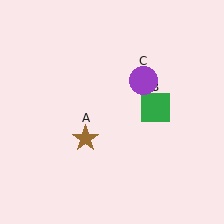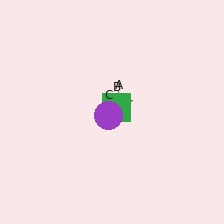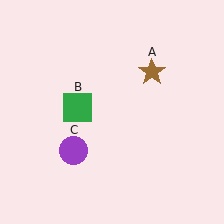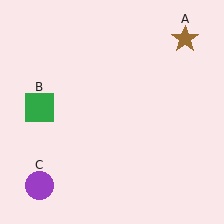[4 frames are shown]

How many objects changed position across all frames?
3 objects changed position: brown star (object A), green square (object B), purple circle (object C).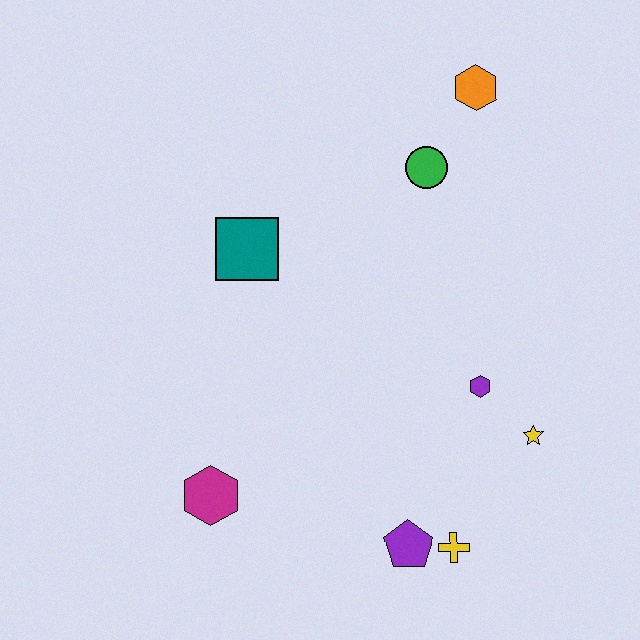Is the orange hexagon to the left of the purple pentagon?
No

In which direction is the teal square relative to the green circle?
The teal square is to the left of the green circle.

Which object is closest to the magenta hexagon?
The purple pentagon is closest to the magenta hexagon.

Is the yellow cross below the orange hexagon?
Yes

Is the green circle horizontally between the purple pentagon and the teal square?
No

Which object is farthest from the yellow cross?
The orange hexagon is farthest from the yellow cross.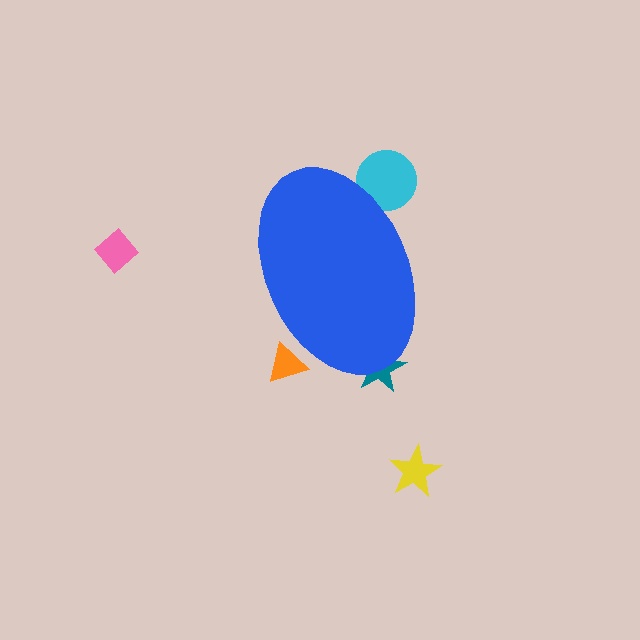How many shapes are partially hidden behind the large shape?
3 shapes are partially hidden.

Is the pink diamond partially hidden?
No, the pink diamond is fully visible.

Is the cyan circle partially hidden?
Yes, the cyan circle is partially hidden behind the blue ellipse.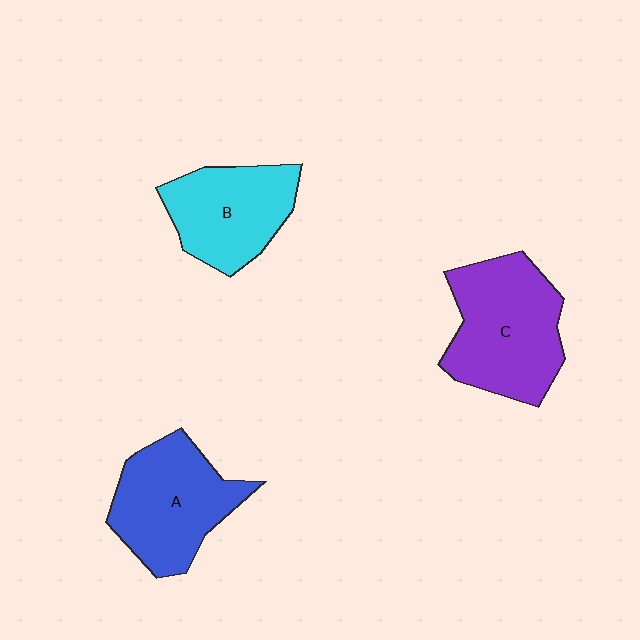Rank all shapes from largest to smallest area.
From largest to smallest: C (purple), A (blue), B (cyan).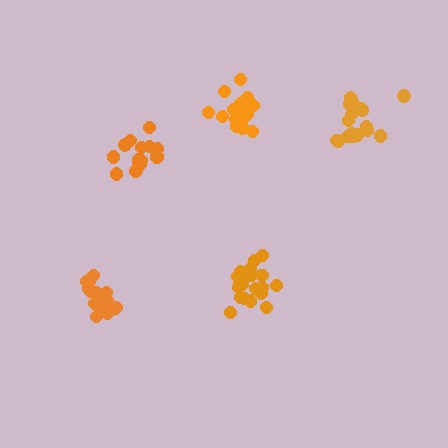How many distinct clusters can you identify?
There are 5 distinct clusters.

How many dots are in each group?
Group 1: 16 dots, Group 2: 19 dots, Group 3: 20 dots, Group 4: 19 dots, Group 5: 15 dots (89 total).